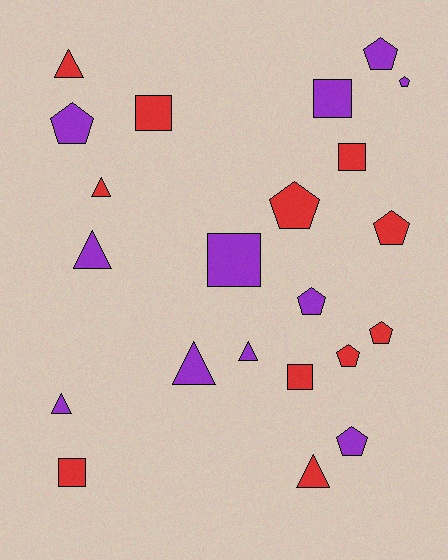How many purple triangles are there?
There are 4 purple triangles.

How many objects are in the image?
There are 22 objects.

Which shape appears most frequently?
Pentagon, with 9 objects.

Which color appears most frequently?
Red, with 11 objects.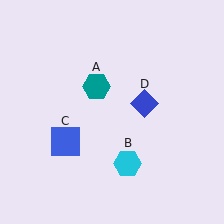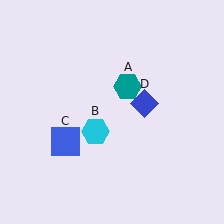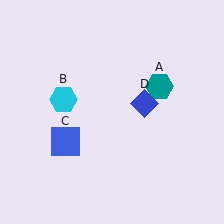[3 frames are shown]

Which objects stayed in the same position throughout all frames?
Blue square (object C) and blue diamond (object D) remained stationary.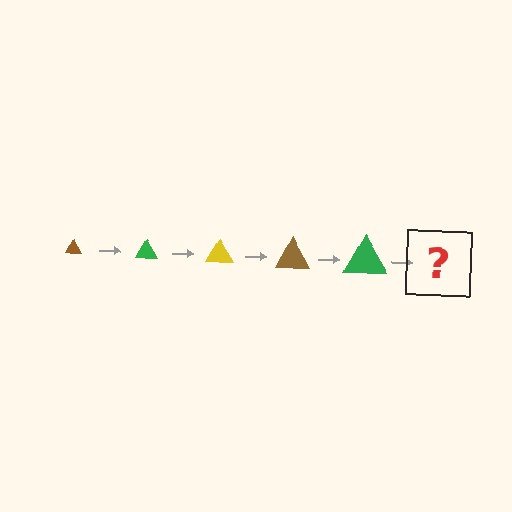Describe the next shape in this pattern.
It should be a yellow triangle, larger than the previous one.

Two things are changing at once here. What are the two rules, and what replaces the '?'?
The two rules are that the triangle grows larger each step and the color cycles through brown, green, and yellow. The '?' should be a yellow triangle, larger than the previous one.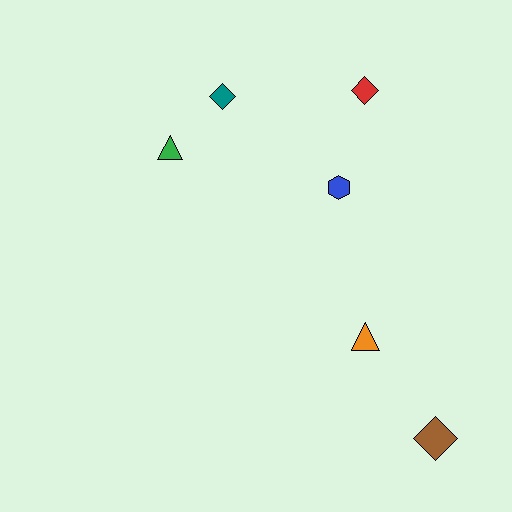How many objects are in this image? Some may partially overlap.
There are 6 objects.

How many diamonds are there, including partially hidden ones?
There are 3 diamonds.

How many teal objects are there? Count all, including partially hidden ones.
There is 1 teal object.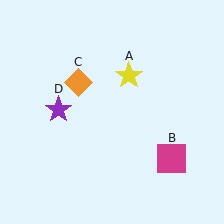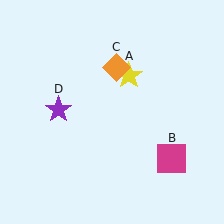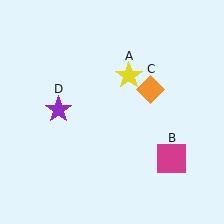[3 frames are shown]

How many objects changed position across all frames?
1 object changed position: orange diamond (object C).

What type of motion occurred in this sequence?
The orange diamond (object C) rotated clockwise around the center of the scene.